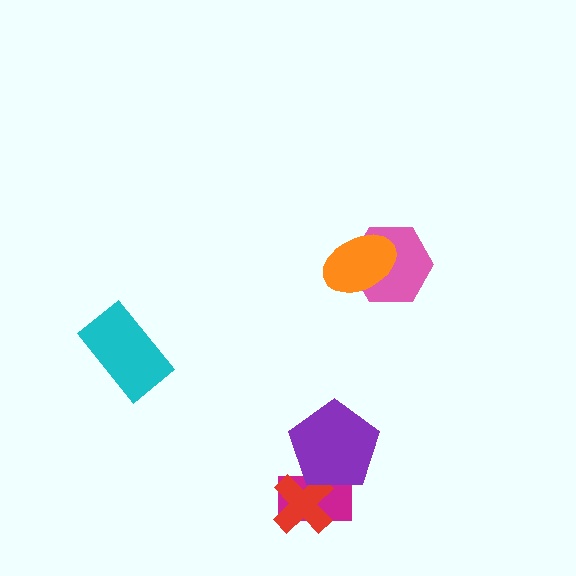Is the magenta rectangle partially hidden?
Yes, it is partially covered by another shape.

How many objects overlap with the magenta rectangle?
2 objects overlap with the magenta rectangle.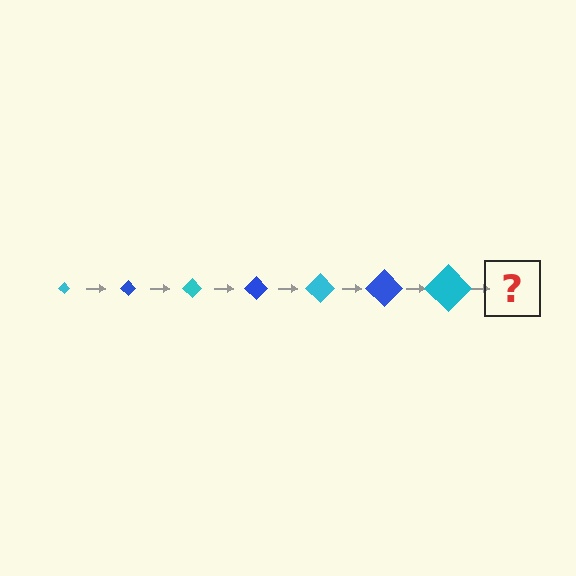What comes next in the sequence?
The next element should be a blue diamond, larger than the previous one.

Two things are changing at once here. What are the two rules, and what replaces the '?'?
The two rules are that the diamond grows larger each step and the color cycles through cyan and blue. The '?' should be a blue diamond, larger than the previous one.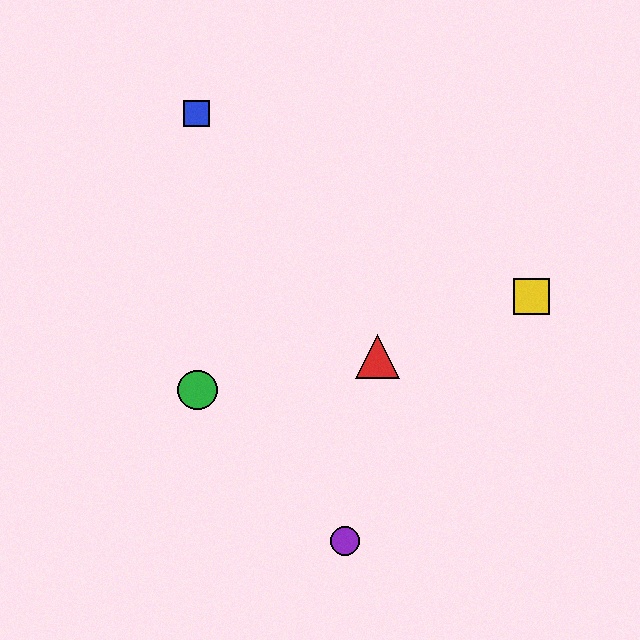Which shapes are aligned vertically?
The blue square, the green circle are aligned vertically.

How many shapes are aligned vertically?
2 shapes (the blue square, the green circle) are aligned vertically.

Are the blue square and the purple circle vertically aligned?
No, the blue square is at x≈197 and the purple circle is at x≈345.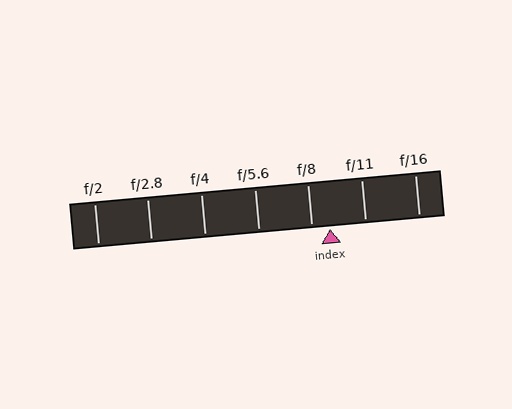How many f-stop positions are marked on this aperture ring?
There are 7 f-stop positions marked.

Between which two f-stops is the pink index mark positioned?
The index mark is between f/8 and f/11.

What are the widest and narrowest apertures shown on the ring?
The widest aperture shown is f/2 and the narrowest is f/16.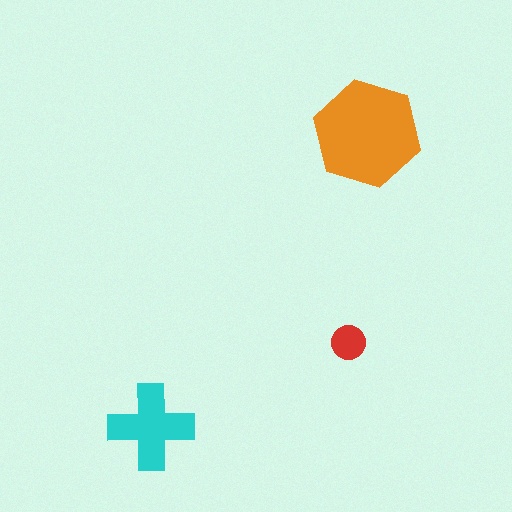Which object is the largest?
The orange hexagon.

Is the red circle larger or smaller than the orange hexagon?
Smaller.